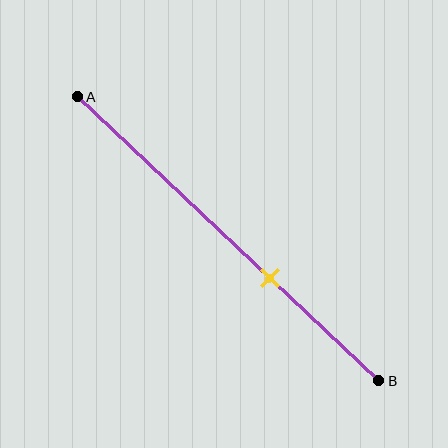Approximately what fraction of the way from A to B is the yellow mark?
The yellow mark is approximately 65% of the way from A to B.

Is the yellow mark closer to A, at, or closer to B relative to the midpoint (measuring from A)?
The yellow mark is closer to point B than the midpoint of segment AB.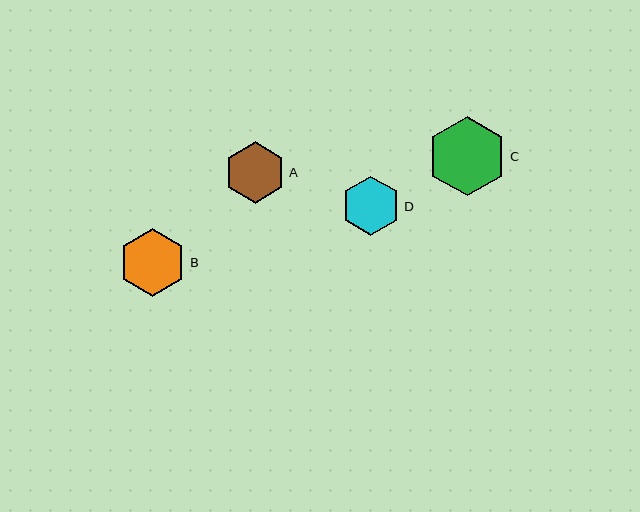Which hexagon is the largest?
Hexagon C is the largest with a size of approximately 79 pixels.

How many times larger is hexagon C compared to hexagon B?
Hexagon C is approximately 1.2 times the size of hexagon B.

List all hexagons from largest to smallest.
From largest to smallest: C, B, A, D.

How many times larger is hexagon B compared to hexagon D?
Hexagon B is approximately 1.1 times the size of hexagon D.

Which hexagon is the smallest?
Hexagon D is the smallest with a size of approximately 60 pixels.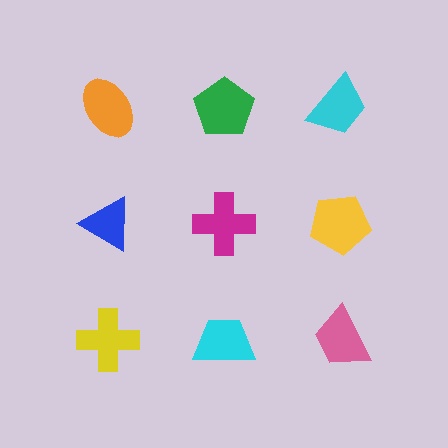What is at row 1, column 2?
A green pentagon.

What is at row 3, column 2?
A cyan trapezoid.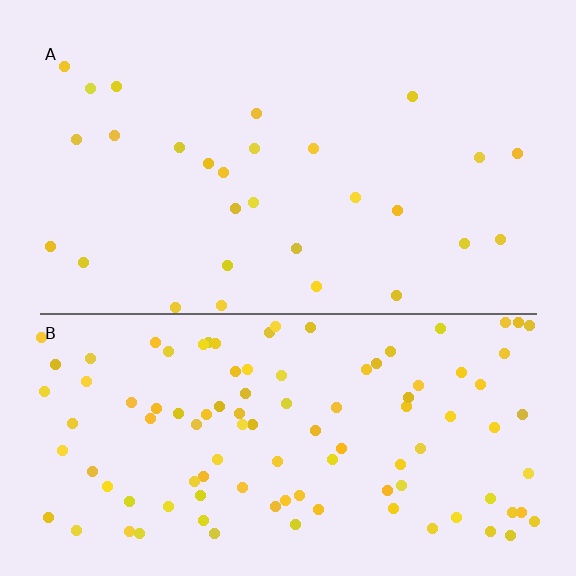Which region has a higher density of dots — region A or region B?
B (the bottom).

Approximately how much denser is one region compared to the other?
Approximately 3.8× — region B over region A.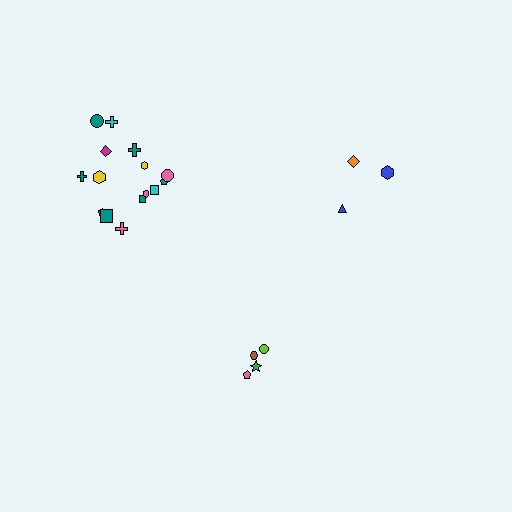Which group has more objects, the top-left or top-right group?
The top-left group.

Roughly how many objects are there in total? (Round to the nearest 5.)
Roughly 20 objects in total.